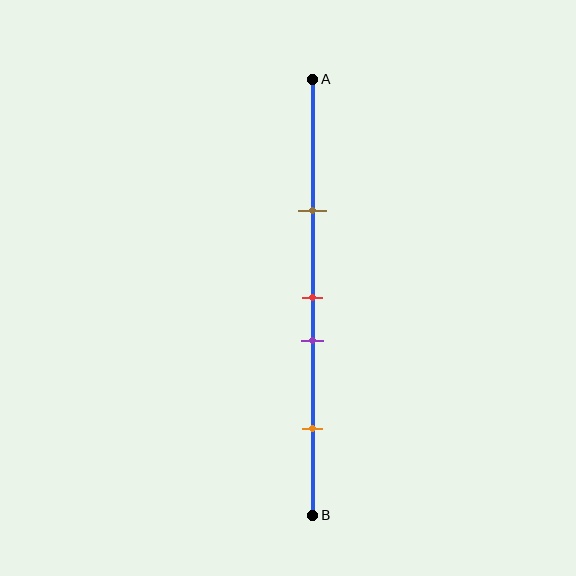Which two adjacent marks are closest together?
The red and purple marks are the closest adjacent pair.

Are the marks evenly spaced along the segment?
No, the marks are not evenly spaced.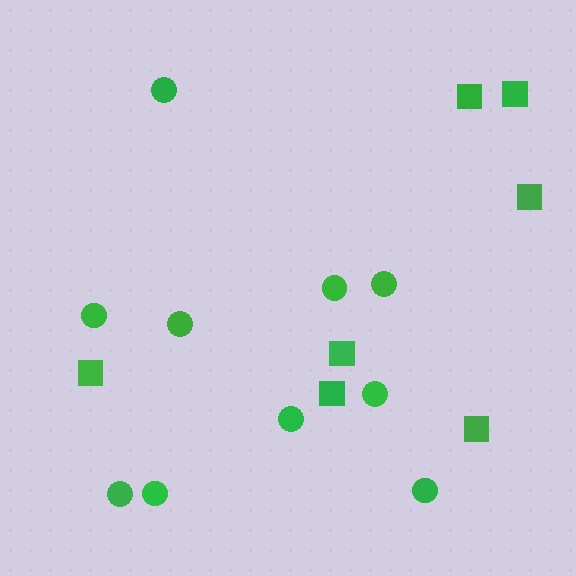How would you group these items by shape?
There are 2 groups: one group of squares (7) and one group of circles (10).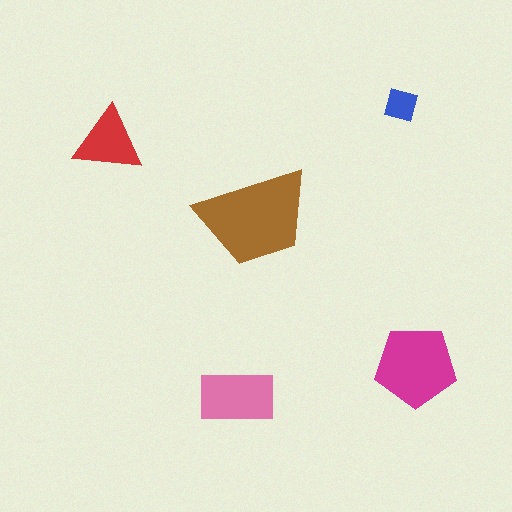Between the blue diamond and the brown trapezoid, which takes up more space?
The brown trapezoid.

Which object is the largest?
The brown trapezoid.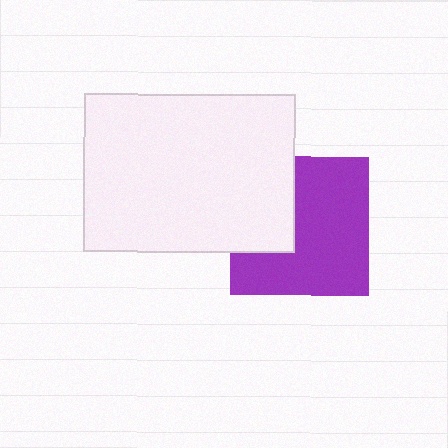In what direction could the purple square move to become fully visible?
The purple square could move right. That would shift it out from behind the white rectangle entirely.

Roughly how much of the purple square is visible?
Most of it is visible (roughly 67%).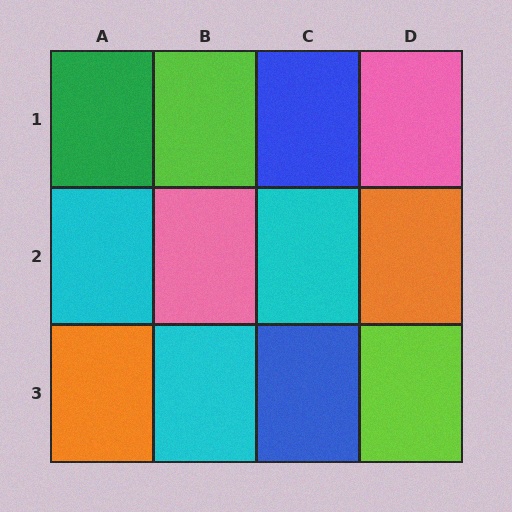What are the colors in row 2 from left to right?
Cyan, pink, cyan, orange.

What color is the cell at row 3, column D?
Lime.